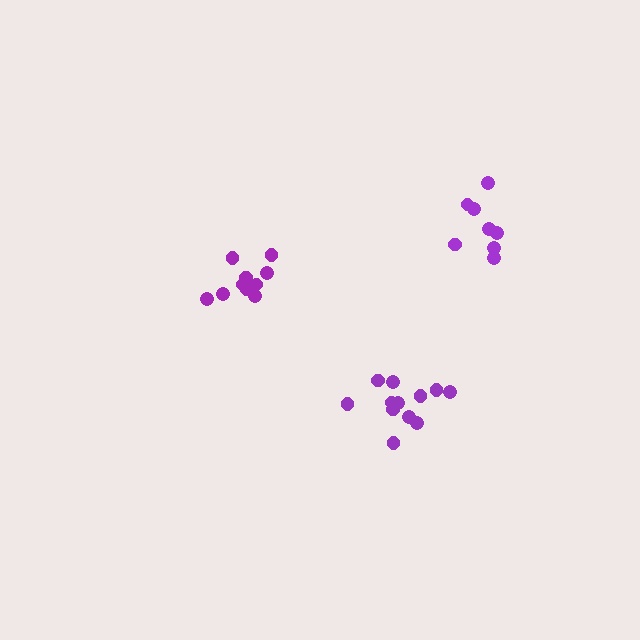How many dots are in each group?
Group 1: 12 dots, Group 2: 11 dots, Group 3: 8 dots (31 total).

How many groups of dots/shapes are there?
There are 3 groups.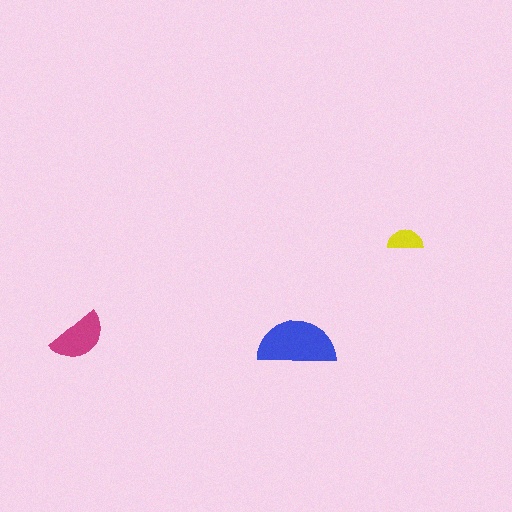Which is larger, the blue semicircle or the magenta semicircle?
The blue one.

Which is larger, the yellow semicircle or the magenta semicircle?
The magenta one.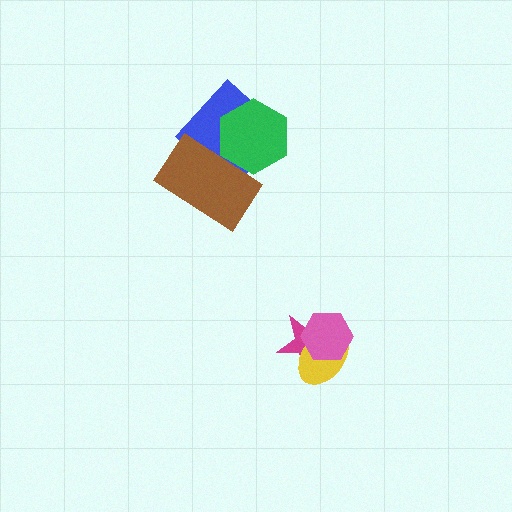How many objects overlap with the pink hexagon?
2 objects overlap with the pink hexagon.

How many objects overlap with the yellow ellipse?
2 objects overlap with the yellow ellipse.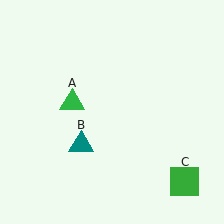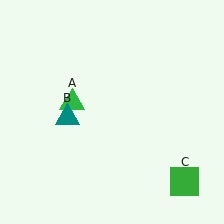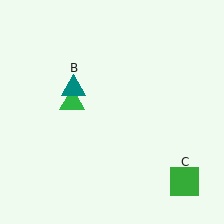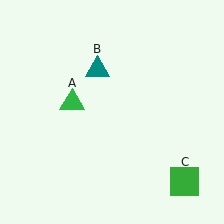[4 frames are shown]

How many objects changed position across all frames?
1 object changed position: teal triangle (object B).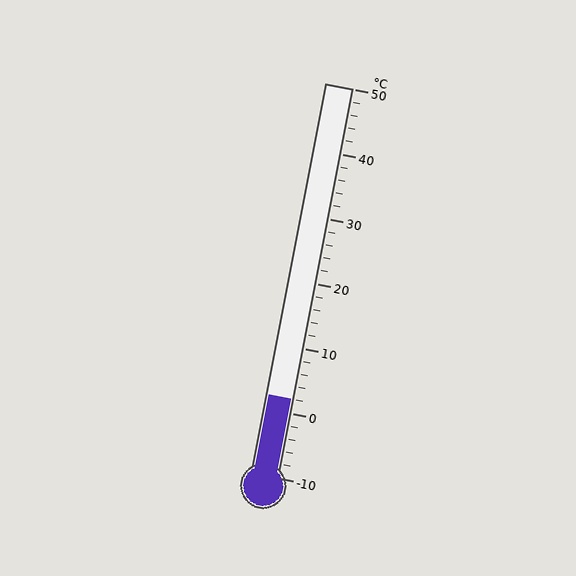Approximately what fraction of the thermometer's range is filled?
The thermometer is filled to approximately 20% of its range.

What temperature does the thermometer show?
The thermometer shows approximately 2°C.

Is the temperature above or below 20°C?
The temperature is below 20°C.